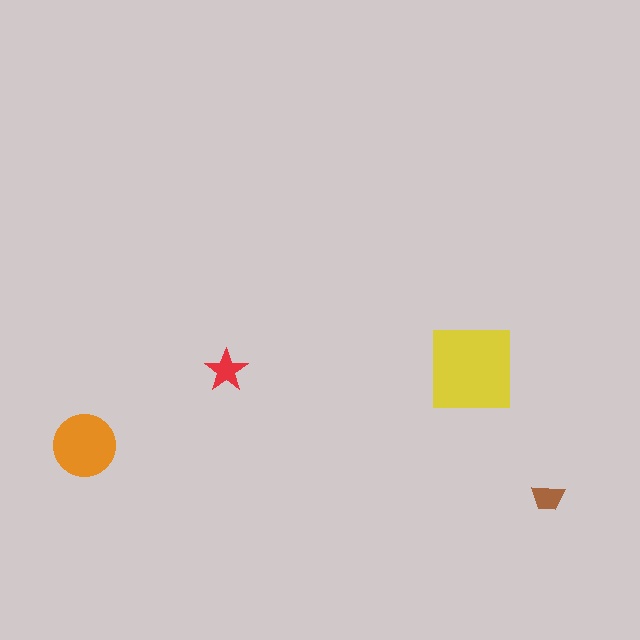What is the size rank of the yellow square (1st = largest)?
1st.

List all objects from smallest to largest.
The brown trapezoid, the red star, the orange circle, the yellow square.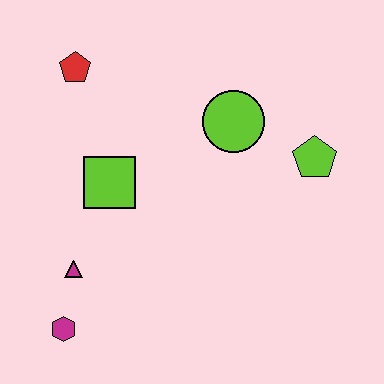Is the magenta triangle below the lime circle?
Yes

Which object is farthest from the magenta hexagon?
The lime pentagon is farthest from the magenta hexagon.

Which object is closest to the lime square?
The magenta triangle is closest to the lime square.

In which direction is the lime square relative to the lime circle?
The lime square is to the left of the lime circle.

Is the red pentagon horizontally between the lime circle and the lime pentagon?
No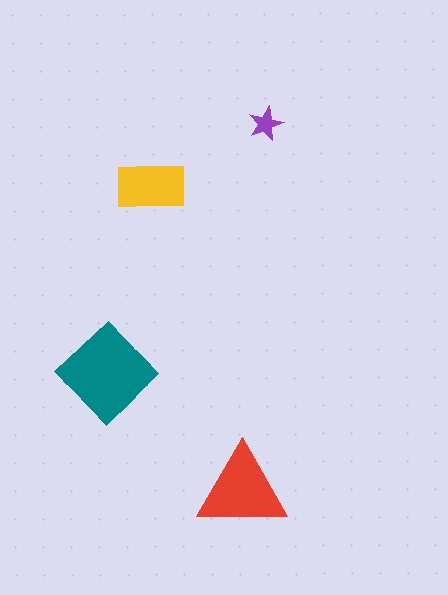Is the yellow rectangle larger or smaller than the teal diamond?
Smaller.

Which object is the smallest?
The purple star.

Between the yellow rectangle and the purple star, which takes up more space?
The yellow rectangle.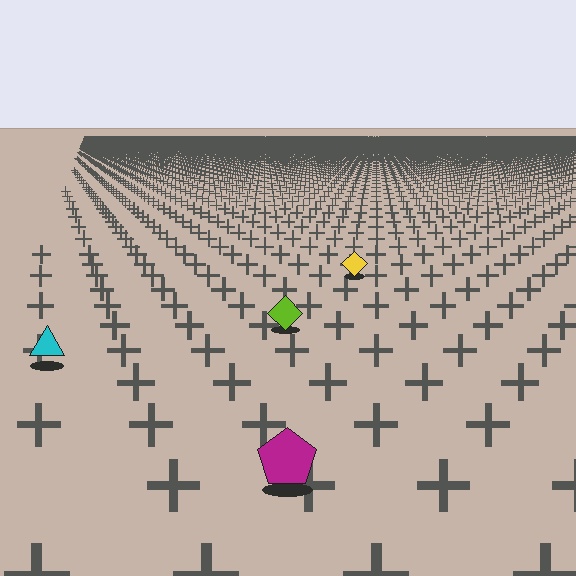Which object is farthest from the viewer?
The yellow diamond is farthest from the viewer. It appears smaller and the ground texture around it is denser.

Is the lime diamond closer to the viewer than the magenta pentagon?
No. The magenta pentagon is closer — you can tell from the texture gradient: the ground texture is coarser near it.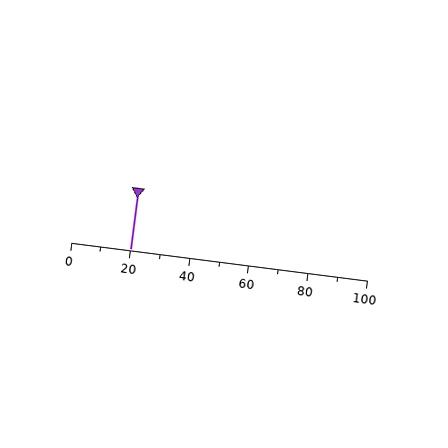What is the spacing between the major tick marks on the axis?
The major ticks are spaced 20 apart.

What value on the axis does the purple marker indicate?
The marker indicates approximately 20.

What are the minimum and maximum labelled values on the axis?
The axis runs from 0 to 100.